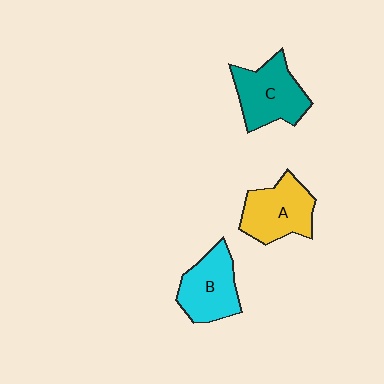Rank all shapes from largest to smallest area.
From largest to smallest: C (teal), A (yellow), B (cyan).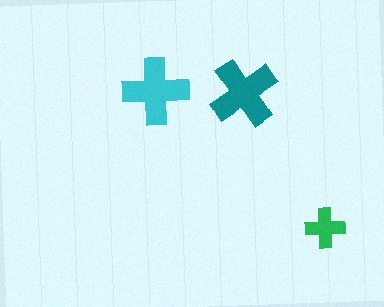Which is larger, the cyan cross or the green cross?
The cyan one.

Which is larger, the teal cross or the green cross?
The teal one.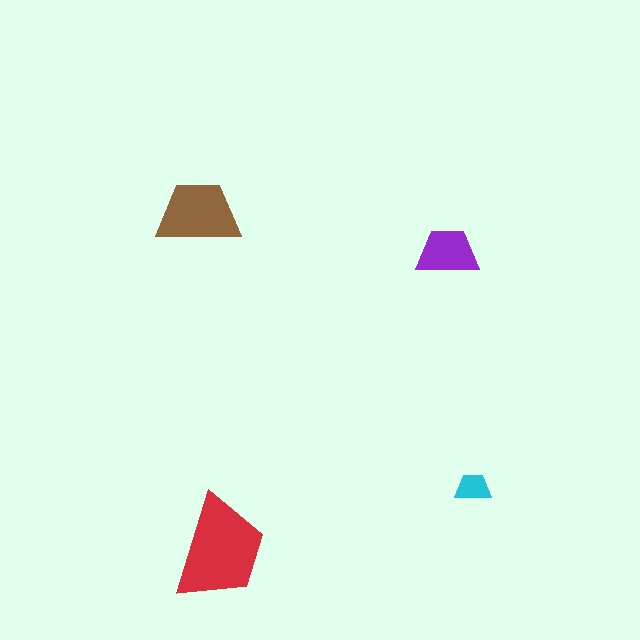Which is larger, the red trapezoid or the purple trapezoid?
The red one.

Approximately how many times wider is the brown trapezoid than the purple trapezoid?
About 1.5 times wider.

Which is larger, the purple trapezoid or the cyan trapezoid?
The purple one.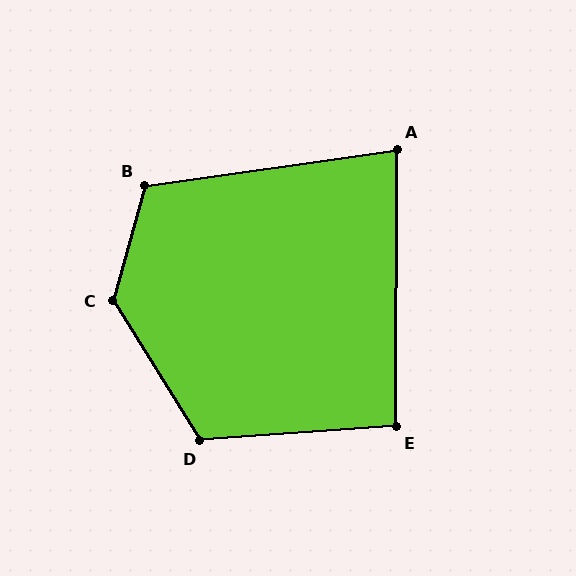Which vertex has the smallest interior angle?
A, at approximately 82 degrees.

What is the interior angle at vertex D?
Approximately 118 degrees (obtuse).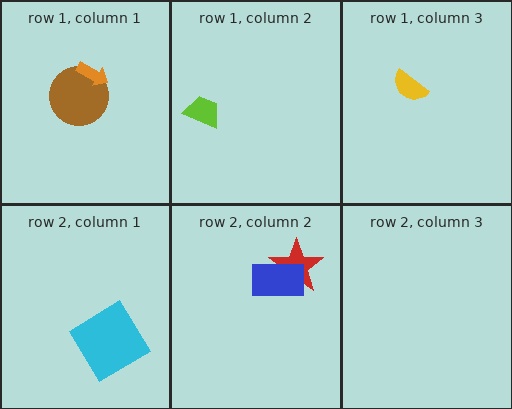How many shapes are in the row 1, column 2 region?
1.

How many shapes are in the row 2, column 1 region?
1.